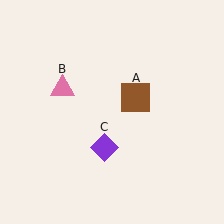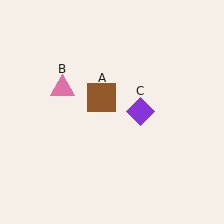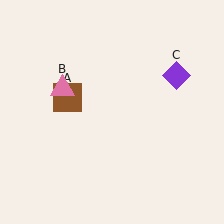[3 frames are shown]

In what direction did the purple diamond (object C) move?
The purple diamond (object C) moved up and to the right.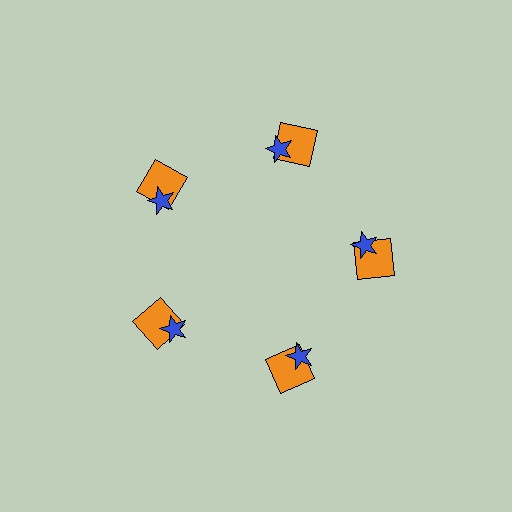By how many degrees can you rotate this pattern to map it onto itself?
The pattern maps onto itself every 72 degrees of rotation.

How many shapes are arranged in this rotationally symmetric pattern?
There are 10 shapes, arranged in 5 groups of 2.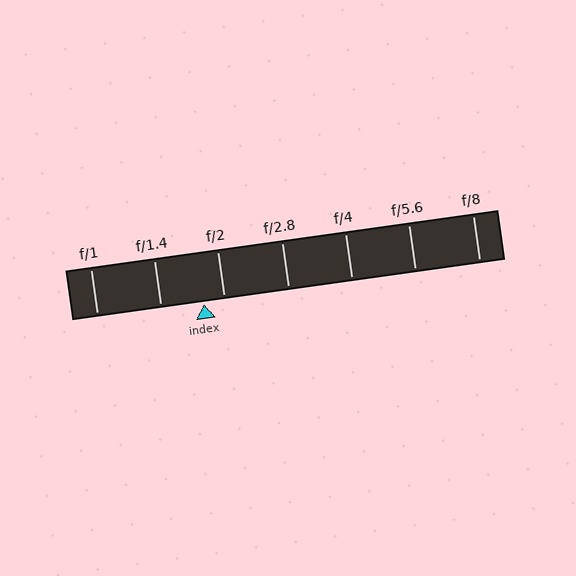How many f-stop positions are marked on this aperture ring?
There are 7 f-stop positions marked.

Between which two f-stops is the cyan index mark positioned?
The index mark is between f/1.4 and f/2.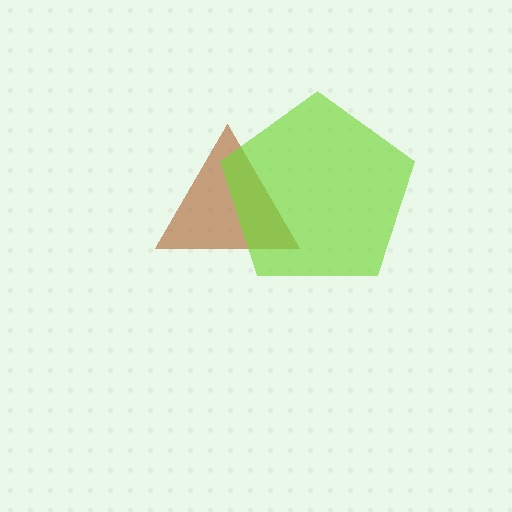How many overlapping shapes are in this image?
There are 2 overlapping shapes in the image.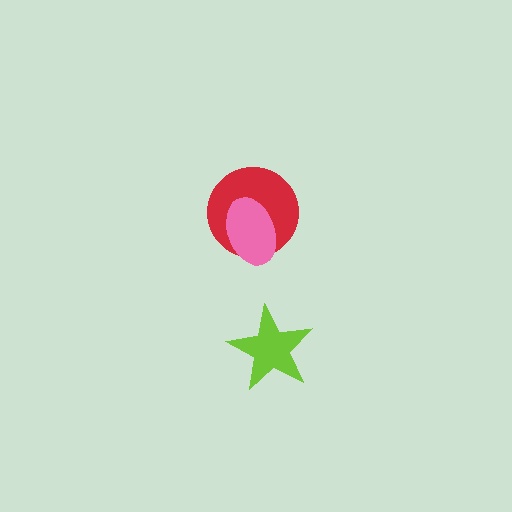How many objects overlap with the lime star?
0 objects overlap with the lime star.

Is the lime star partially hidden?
No, no other shape covers it.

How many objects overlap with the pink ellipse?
1 object overlaps with the pink ellipse.